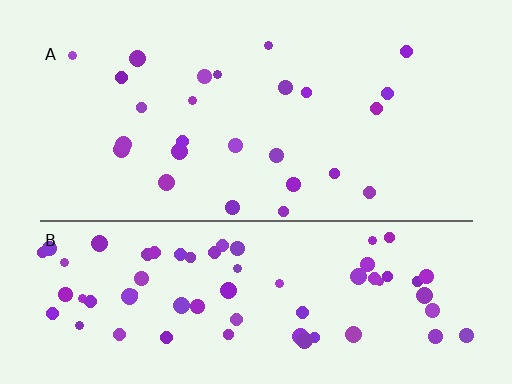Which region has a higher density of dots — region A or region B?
B (the bottom).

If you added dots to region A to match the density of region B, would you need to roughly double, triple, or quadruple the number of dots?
Approximately triple.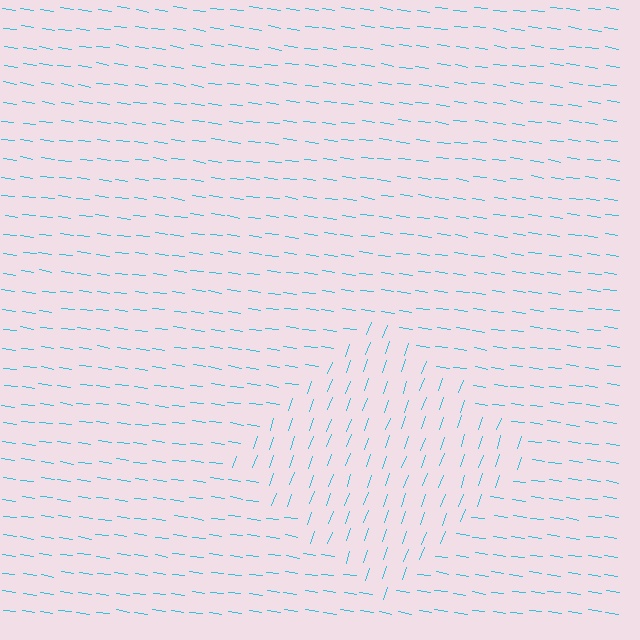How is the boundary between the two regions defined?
The boundary is defined purely by a change in line orientation (approximately 79 degrees difference). All lines are the same color and thickness.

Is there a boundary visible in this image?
Yes, there is a texture boundary formed by a change in line orientation.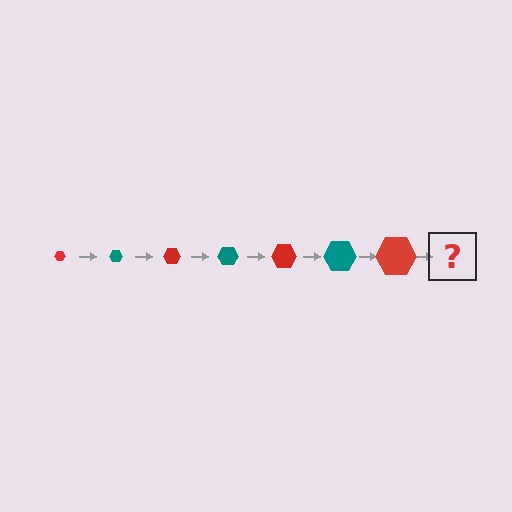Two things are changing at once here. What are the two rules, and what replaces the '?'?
The two rules are that the hexagon grows larger each step and the color cycles through red and teal. The '?' should be a teal hexagon, larger than the previous one.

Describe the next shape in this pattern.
It should be a teal hexagon, larger than the previous one.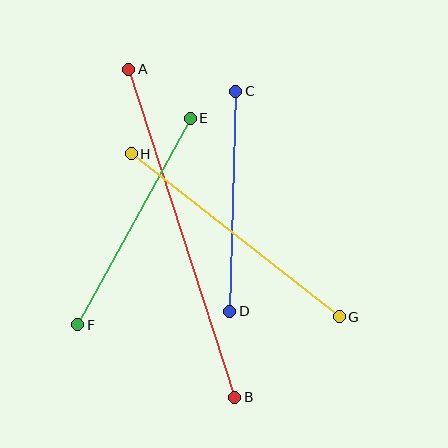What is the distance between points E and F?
The distance is approximately 235 pixels.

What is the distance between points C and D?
The distance is approximately 220 pixels.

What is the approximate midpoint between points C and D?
The midpoint is at approximately (233, 201) pixels.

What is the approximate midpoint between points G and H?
The midpoint is at approximately (235, 235) pixels.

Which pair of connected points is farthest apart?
Points A and B are farthest apart.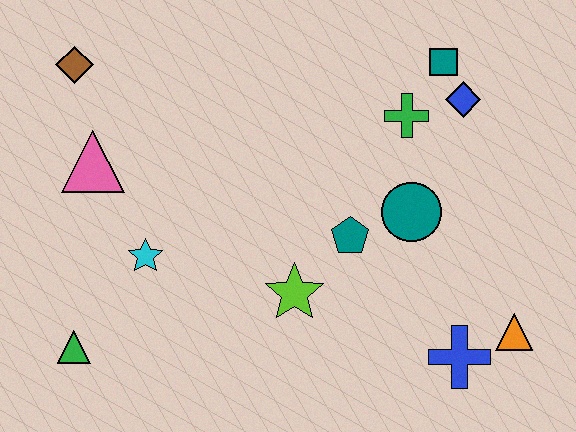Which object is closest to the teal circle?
The teal pentagon is closest to the teal circle.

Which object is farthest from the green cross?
The green triangle is farthest from the green cross.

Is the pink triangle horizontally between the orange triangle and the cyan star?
No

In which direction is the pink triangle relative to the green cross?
The pink triangle is to the left of the green cross.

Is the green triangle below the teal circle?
Yes